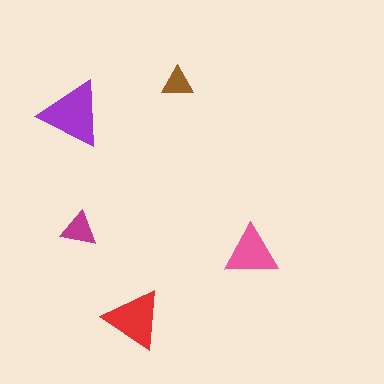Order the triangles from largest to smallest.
the purple one, the red one, the pink one, the magenta one, the brown one.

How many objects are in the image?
There are 5 objects in the image.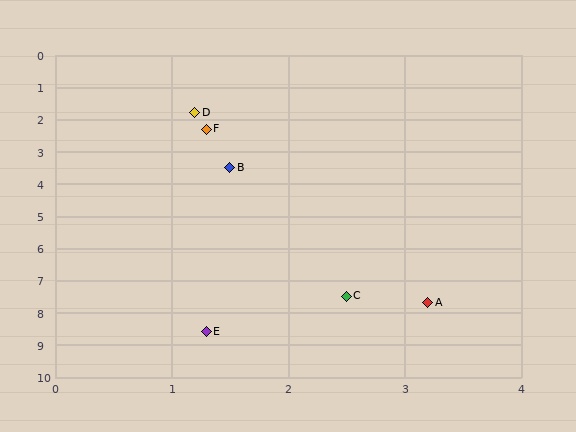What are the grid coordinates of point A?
Point A is at approximately (3.2, 7.7).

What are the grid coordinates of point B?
Point B is at approximately (1.5, 3.5).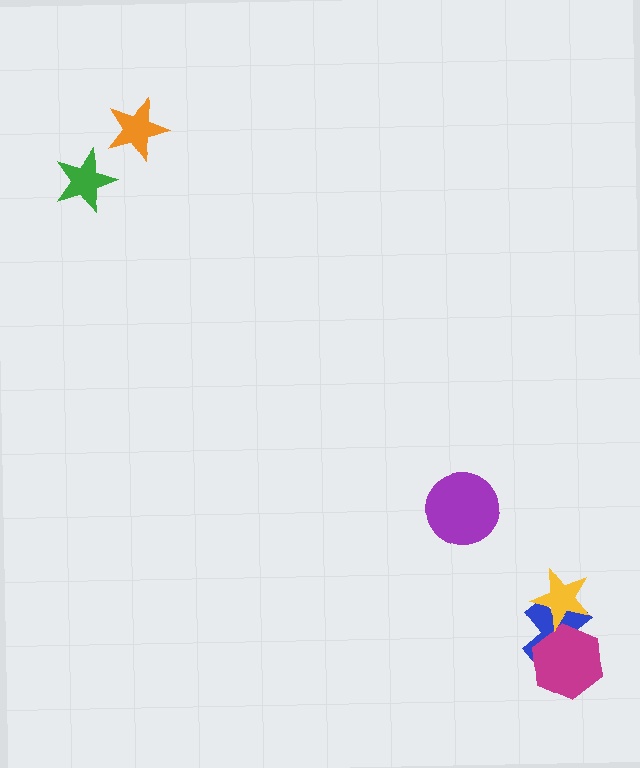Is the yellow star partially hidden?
No, no other shape covers it.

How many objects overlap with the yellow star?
2 objects overlap with the yellow star.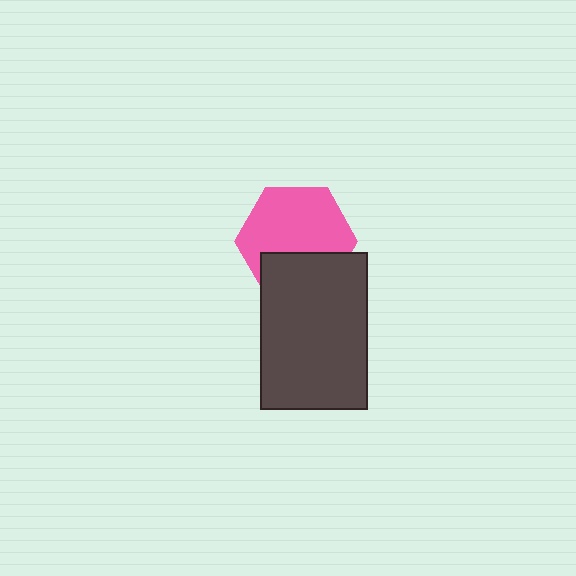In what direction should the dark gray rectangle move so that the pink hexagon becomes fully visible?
The dark gray rectangle should move down. That is the shortest direction to clear the overlap and leave the pink hexagon fully visible.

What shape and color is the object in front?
The object in front is a dark gray rectangle.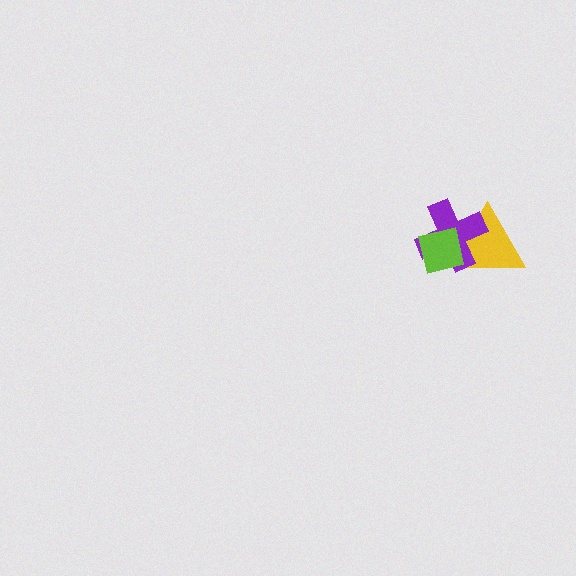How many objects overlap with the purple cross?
2 objects overlap with the purple cross.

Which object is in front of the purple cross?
The lime square is in front of the purple cross.